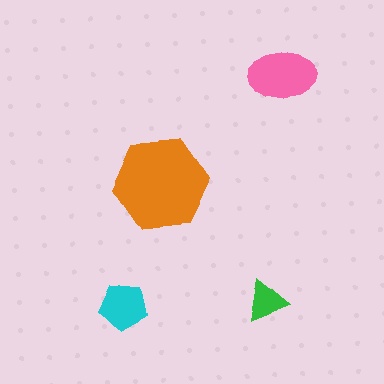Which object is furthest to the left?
The cyan pentagon is leftmost.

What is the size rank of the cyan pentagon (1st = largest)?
3rd.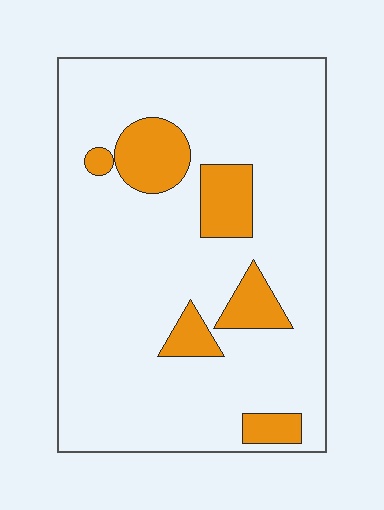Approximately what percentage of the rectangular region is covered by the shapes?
Approximately 15%.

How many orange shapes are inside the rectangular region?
6.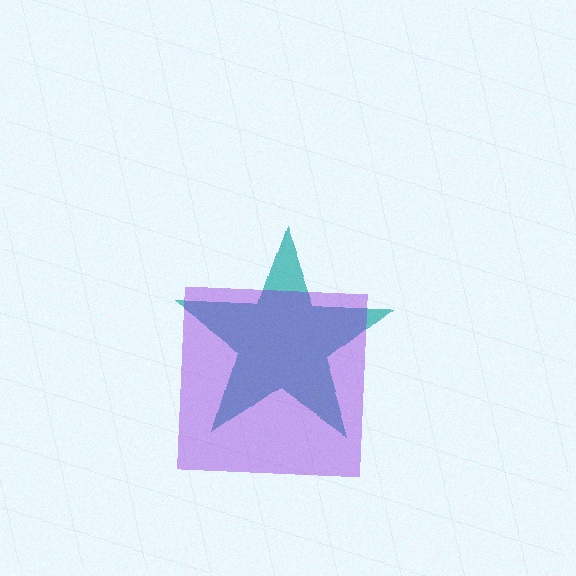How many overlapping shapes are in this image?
There are 2 overlapping shapes in the image.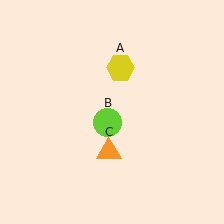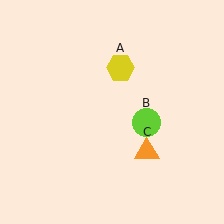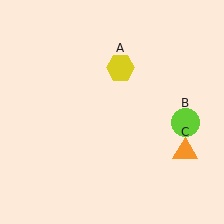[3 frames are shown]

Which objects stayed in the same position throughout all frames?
Yellow hexagon (object A) remained stationary.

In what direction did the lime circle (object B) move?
The lime circle (object B) moved right.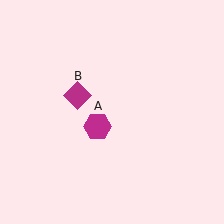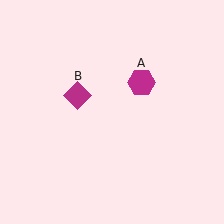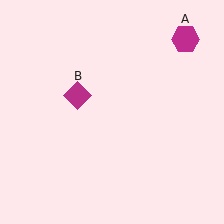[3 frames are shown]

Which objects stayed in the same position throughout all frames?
Magenta diamond (object B) remained stationary.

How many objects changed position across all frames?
1 object changed position: magenta hexagon (object A).